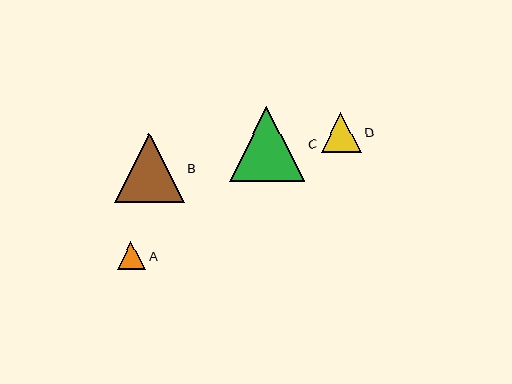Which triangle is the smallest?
Triangle A is the smallest with a size of approximately 28 pixels.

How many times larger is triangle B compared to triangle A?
Triangle B is approximately 2.4 times the size of triangle A.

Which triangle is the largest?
Triangle C is the largest with a size of approximately 75 pixels.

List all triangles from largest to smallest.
From largest to smallest: C, B, D, A.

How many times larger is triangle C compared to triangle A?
Triangle C is approximately 2.6 times the size of triangle A.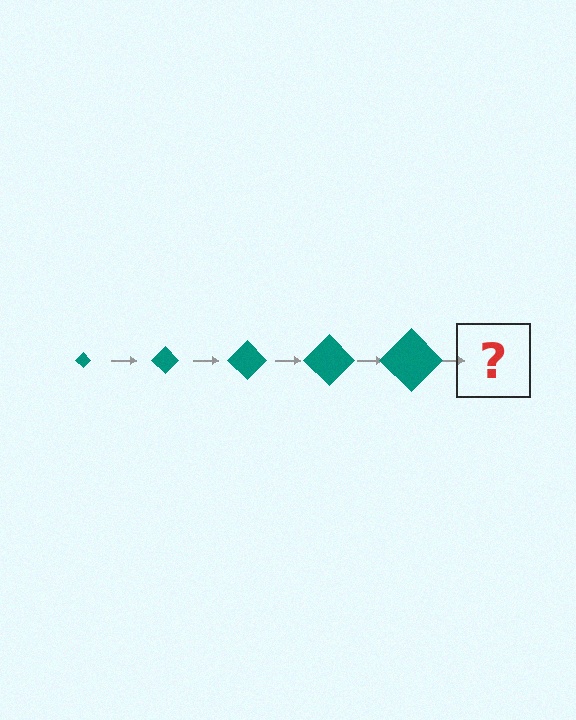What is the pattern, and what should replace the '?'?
The pattern is that the diamond gets progressively larger each step. The '?' should be a teal diamond, larger than the previous one.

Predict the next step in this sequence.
The next step is a teal diamond, larger than the previous one.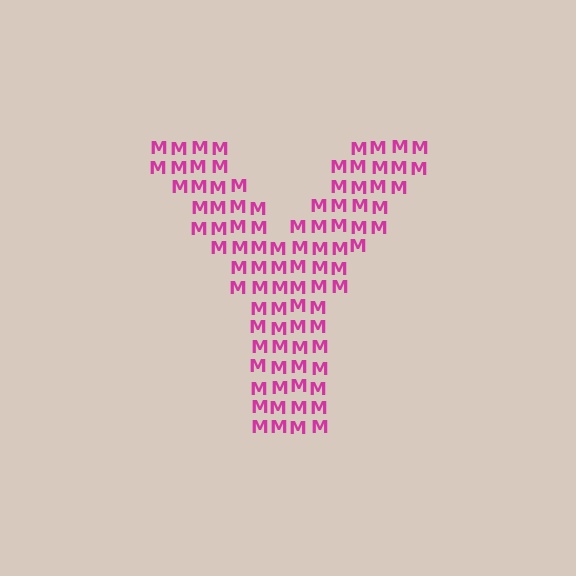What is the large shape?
The large shape is the letter Y.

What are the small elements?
The small elements are letter M's.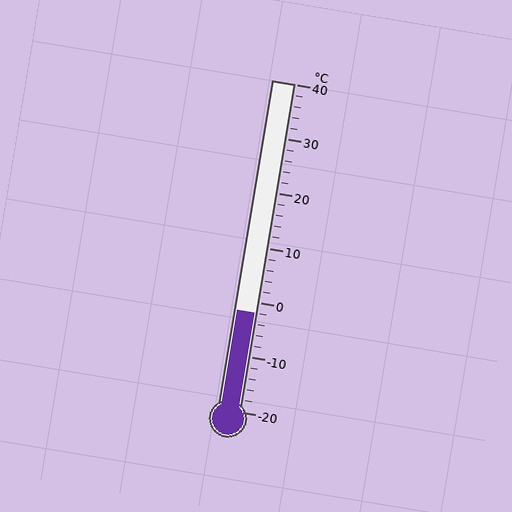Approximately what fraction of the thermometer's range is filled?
The thermometer is filled to approximately 30% of its range.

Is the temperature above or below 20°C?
The temperature is below 20°C.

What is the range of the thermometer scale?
The thermometer scale ranges from -20°C to 40°C.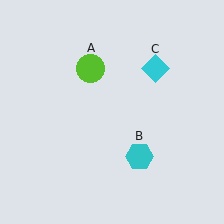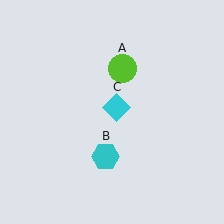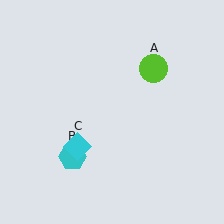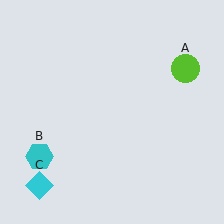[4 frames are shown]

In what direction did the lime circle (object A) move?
The lime circle (object A) moved right.